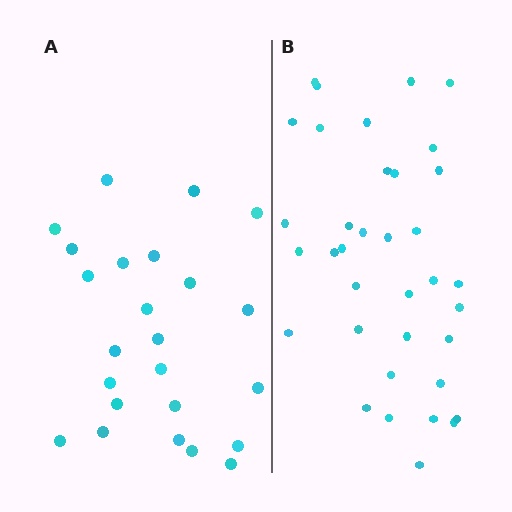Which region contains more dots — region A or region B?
Region B (the right region) has more dots.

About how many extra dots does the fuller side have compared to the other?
Region B has roughly 12 or so more dots than region A.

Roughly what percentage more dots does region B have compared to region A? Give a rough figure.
About 50% more.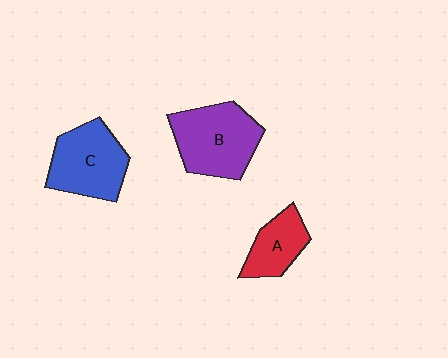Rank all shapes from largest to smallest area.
From largest to smallest: B (purple), C (blue), A (red).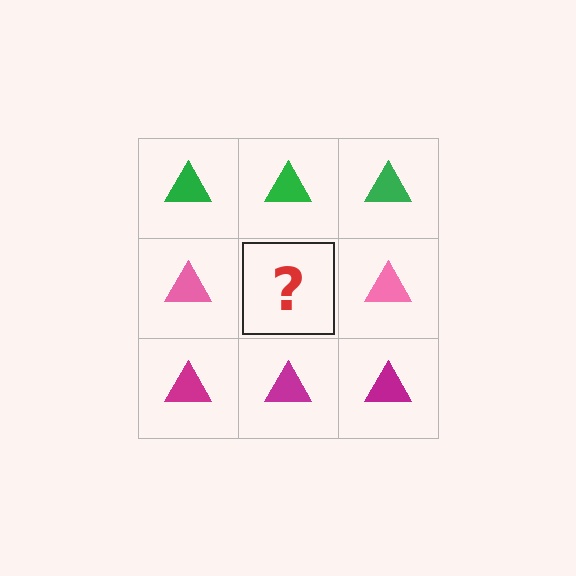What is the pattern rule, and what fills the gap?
The rule is that each row has a consistent color. The gap should be filled with a pink triangle.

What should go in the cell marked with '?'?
The missing cell should contain a pink triangle.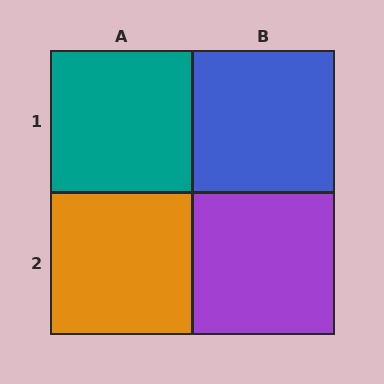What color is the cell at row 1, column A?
Teal.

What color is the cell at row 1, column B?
Blue.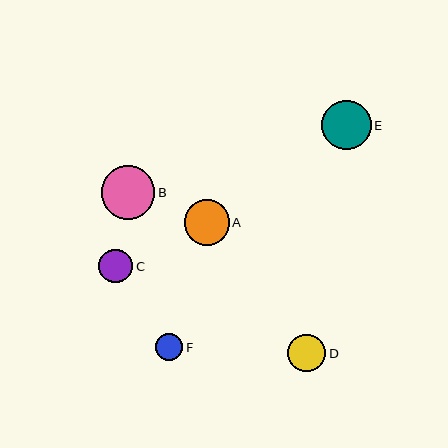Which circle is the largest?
Circle B is the largest with a size of approximately 54 pixels.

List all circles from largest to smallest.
From largest to smallest: B, E, A, D, C, F.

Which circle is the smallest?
Circle F is the smallest with a size of approximately 28 pixels.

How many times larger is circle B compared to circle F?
Circle B is approximately 1.9 times the size of circle F.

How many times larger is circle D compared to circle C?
Circle D is approximately 1.1 times the size of circle C.